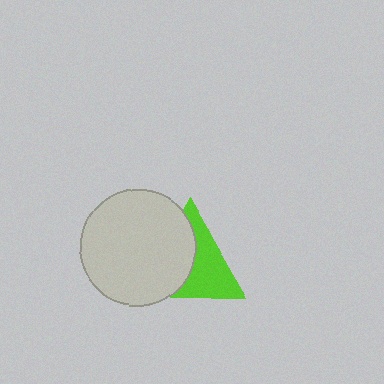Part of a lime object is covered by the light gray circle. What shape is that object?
It is a triangle.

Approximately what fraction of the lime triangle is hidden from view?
Roughly 51% of the lime triangle is hidden behind the light gray circle.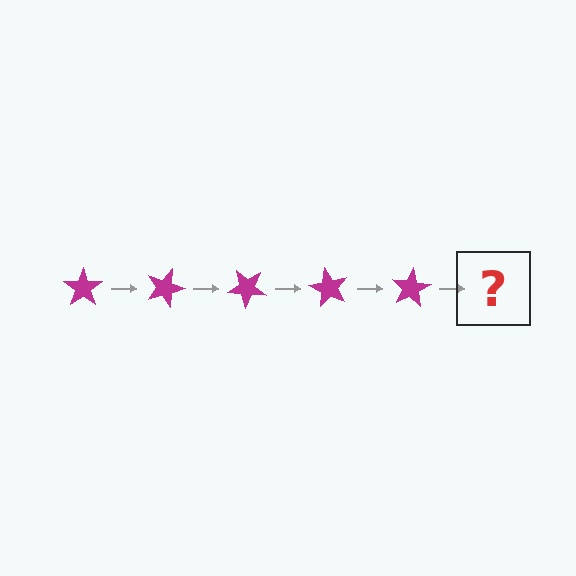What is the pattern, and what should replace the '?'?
The pattern is that the star rotates 20 degrees each step. The '?' should be a magenta star rotated 100 degrees.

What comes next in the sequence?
The next element should be a magenta star rotated 100 degrees.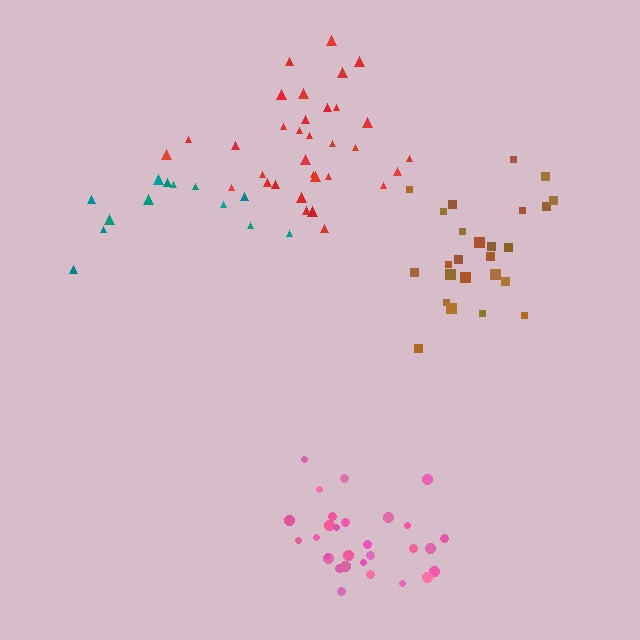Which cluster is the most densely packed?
Brown.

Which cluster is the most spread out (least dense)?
Teal.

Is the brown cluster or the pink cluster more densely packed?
Brown.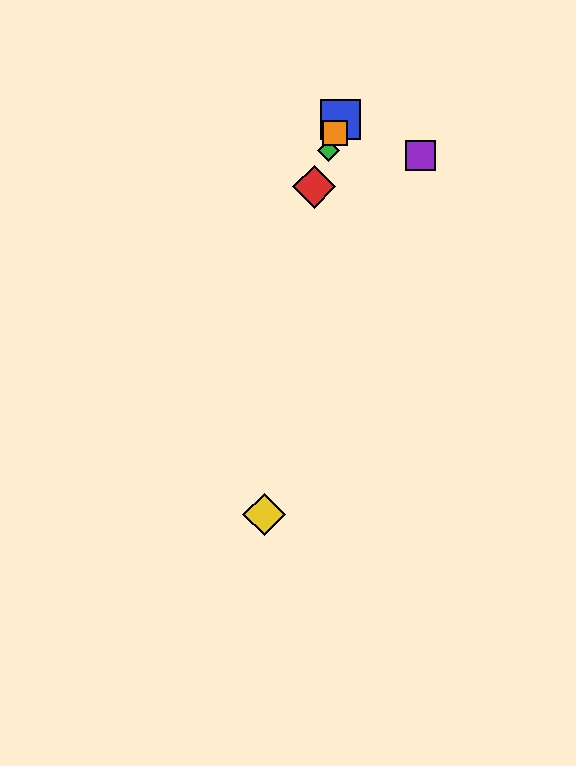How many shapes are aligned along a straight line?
4 shapes (the red diamond, the blue square, the green diamond, the orange square) are aligned along a straight line.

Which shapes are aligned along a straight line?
The red diamond, the blue square, the green diamond, the orange square are aligned along a straight line.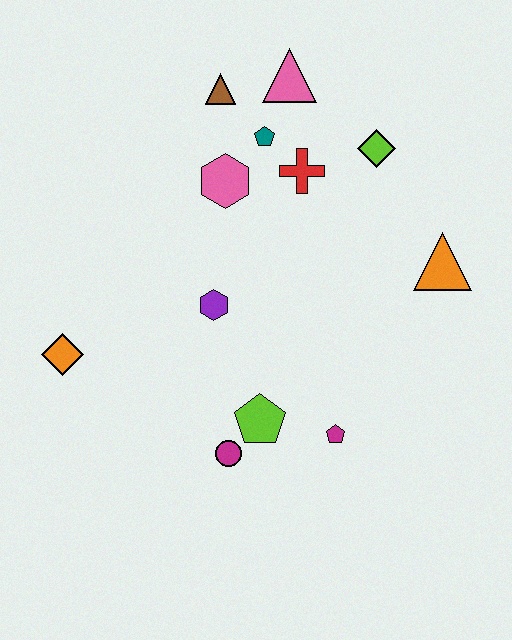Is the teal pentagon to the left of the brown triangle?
No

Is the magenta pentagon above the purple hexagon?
No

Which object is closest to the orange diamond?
The purple hexagon is closest to the orange diamond.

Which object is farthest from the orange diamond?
The orange triangle is farthest from the orange diamond.